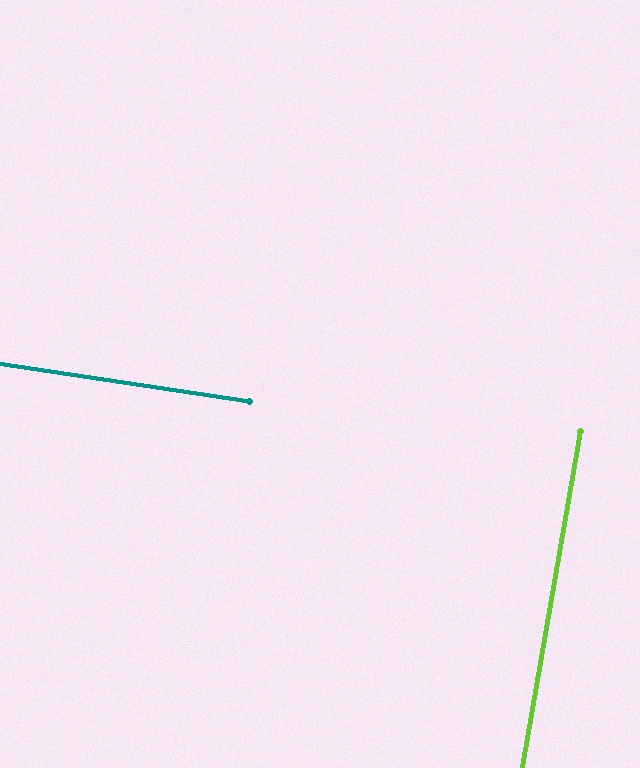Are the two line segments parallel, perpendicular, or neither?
Perpendicular — they meet at approximately 89°.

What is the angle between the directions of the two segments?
Approximately 89 degrees.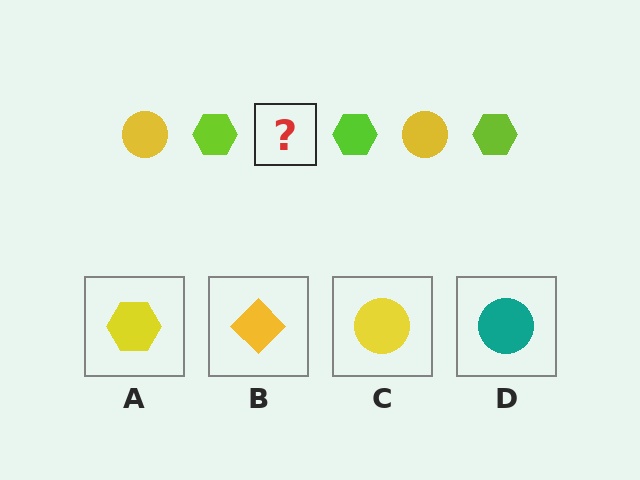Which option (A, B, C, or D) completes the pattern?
C.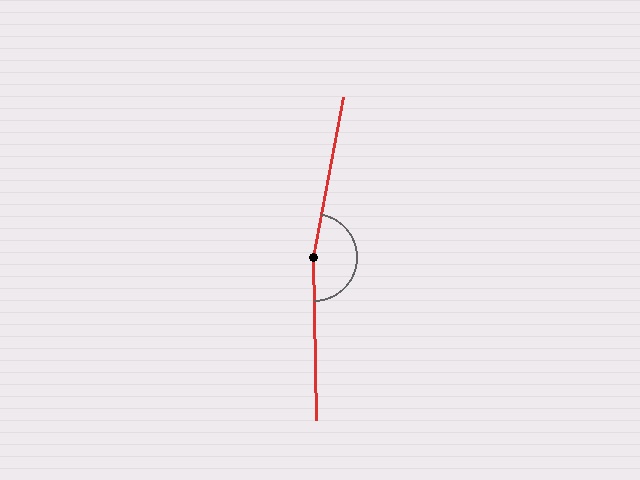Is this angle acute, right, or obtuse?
It is obtuse.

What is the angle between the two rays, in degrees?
Approximately 169 degrees.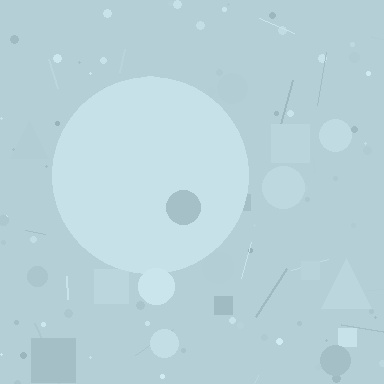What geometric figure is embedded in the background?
A circle is embedded in the background.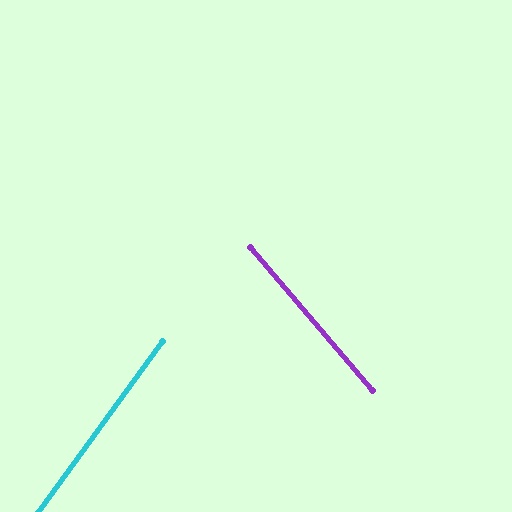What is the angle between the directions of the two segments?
Approximately 77 degrees.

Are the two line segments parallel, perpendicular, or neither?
Neither parallel nor perpendicular — they differ by about 77°.